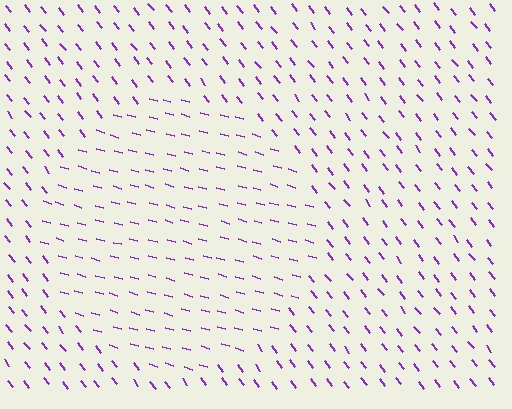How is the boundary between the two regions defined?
The boundary is defined purely by a change in line orientation (approximately 36 degrees difference). All lines are the same color and thickness.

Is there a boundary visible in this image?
Yes, there is a texture boundary formed by a change in line orientation.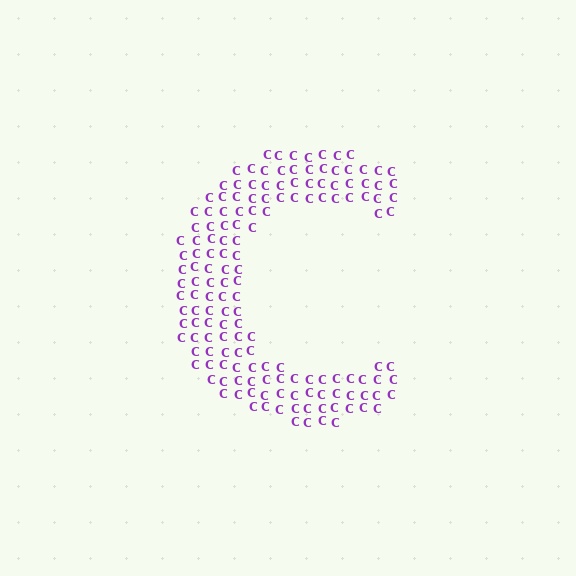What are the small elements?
The small elements are letter C's.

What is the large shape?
The large shape is the letter C.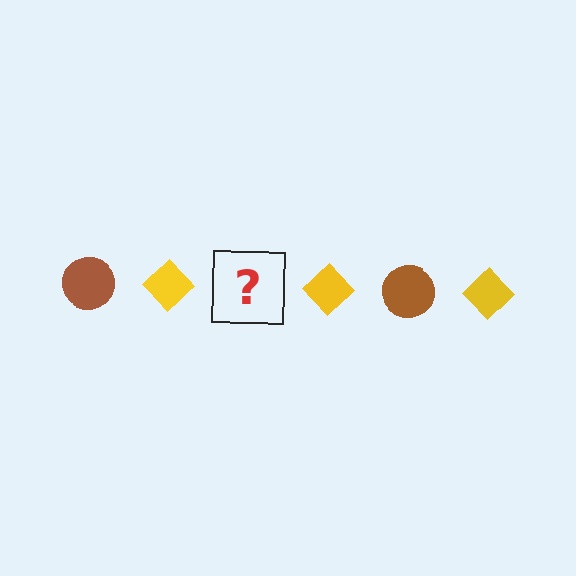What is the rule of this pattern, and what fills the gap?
The rule is that the pattern alternates between brown circle and yellow diamond. The gap should be filled with a brown circle.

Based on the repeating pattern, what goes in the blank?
The blank should be a brown circle.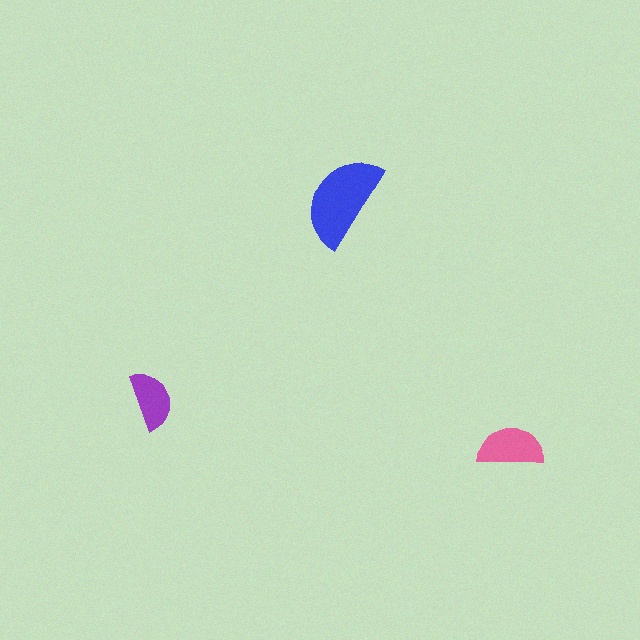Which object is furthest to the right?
The pink semicircle is rightmost.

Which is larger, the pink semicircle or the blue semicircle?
The blue one.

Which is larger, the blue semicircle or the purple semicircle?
The blue one.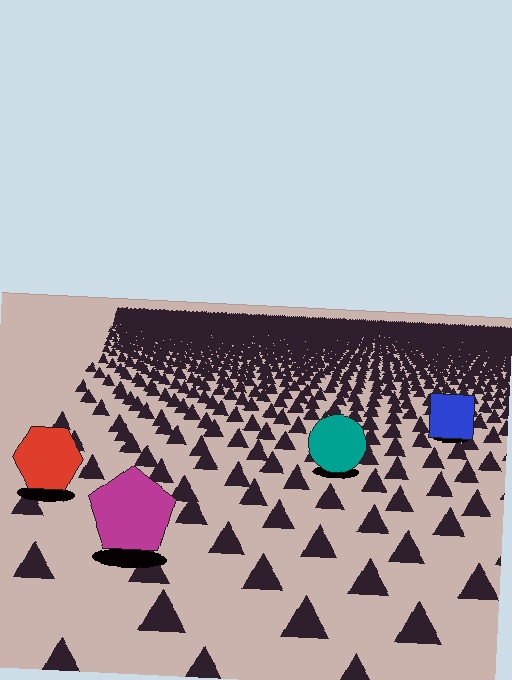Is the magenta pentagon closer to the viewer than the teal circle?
Yes. The magenta pentagon is closer — you can tell from the texture gradient: the ground texture is coarser near it.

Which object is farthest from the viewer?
The blue square is farthest from the viewer. It appears smaller and the ground texture around it is denser.